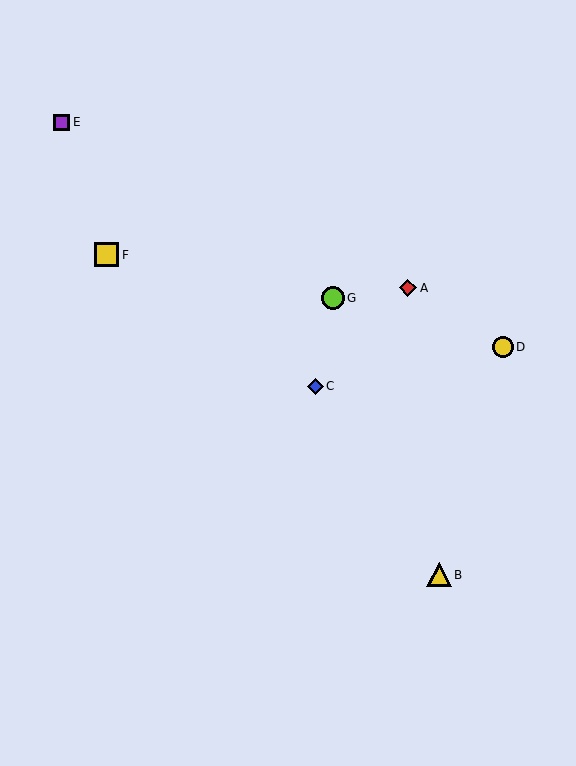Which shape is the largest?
The yellow square (labeled F) is the largest.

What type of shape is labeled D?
Shape D is a yellow circle.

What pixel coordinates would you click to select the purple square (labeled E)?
Click at (62, 122) to select the purple square E.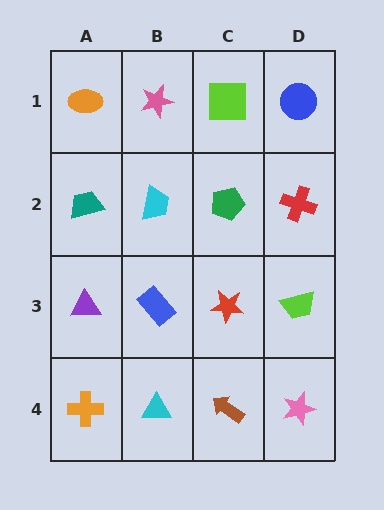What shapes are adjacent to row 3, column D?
A red cross (row 2, column D), a pink star (row 4, column D), a red star (row 3, column C).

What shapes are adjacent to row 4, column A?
A purple triangle (row 3, column A), a cyan triangle (row 4, column B).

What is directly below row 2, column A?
A purple triangle.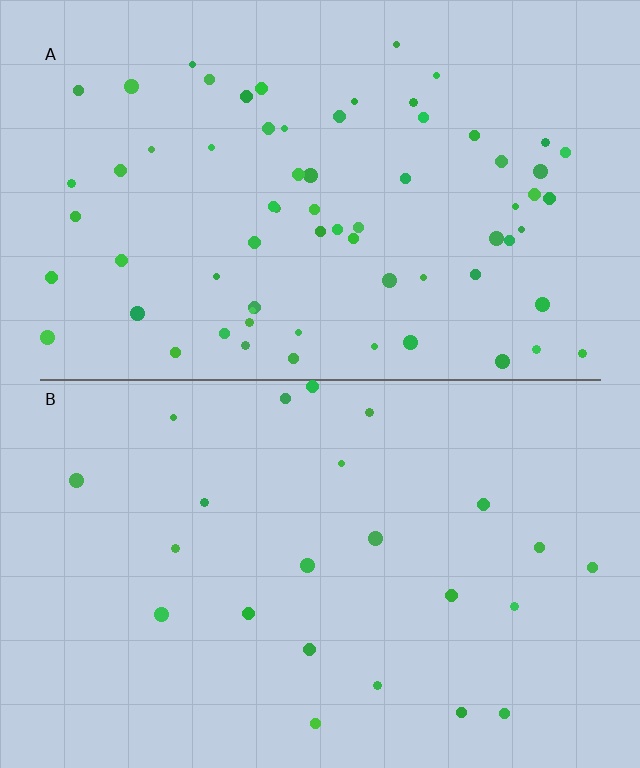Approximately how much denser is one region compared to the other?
Approximately 2.9× — region A over region B.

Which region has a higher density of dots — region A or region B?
A (the top).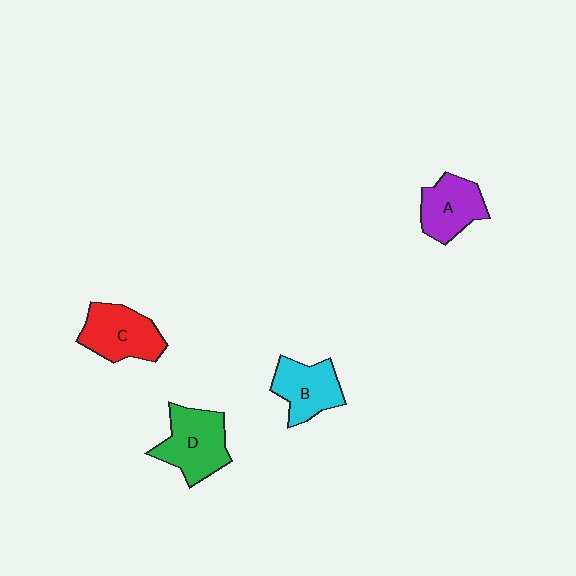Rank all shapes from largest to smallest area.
From largest to smallest: D (green), C (red), B (cyan), A (purple).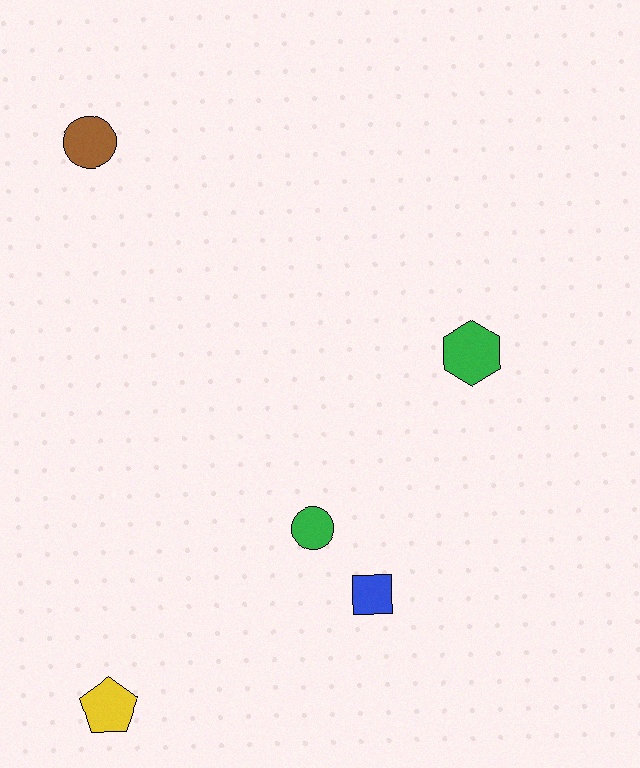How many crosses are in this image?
There are no crosses.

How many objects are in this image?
There are 5 objects.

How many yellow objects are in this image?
There is 1 yellow object.